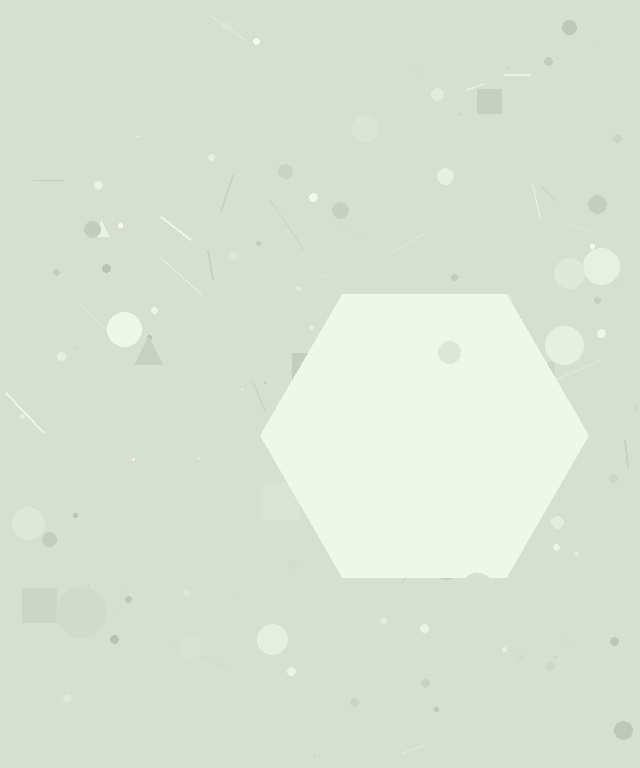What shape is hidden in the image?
A hexagon is hidden in the image.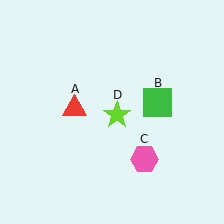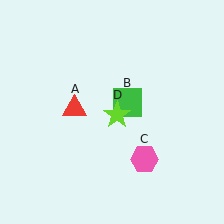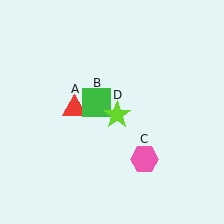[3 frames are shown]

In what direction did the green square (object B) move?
The green square (object B) moved left.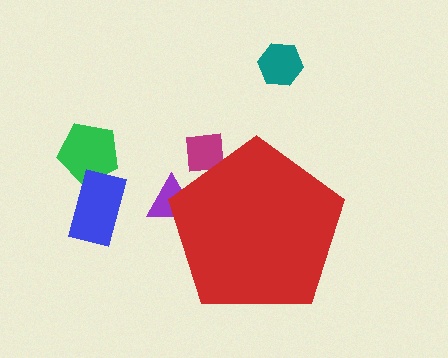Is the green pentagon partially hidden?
No, the green pentagon is fully visible.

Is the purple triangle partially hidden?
Yes, the purple triangle is partially hidden behind the red pentagon.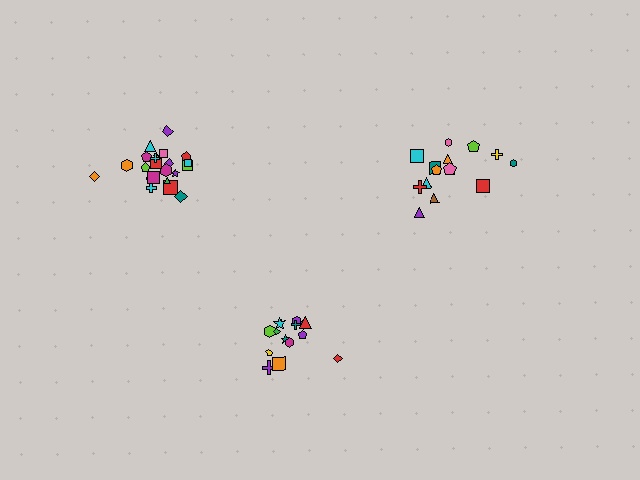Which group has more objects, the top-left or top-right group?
The top-left group.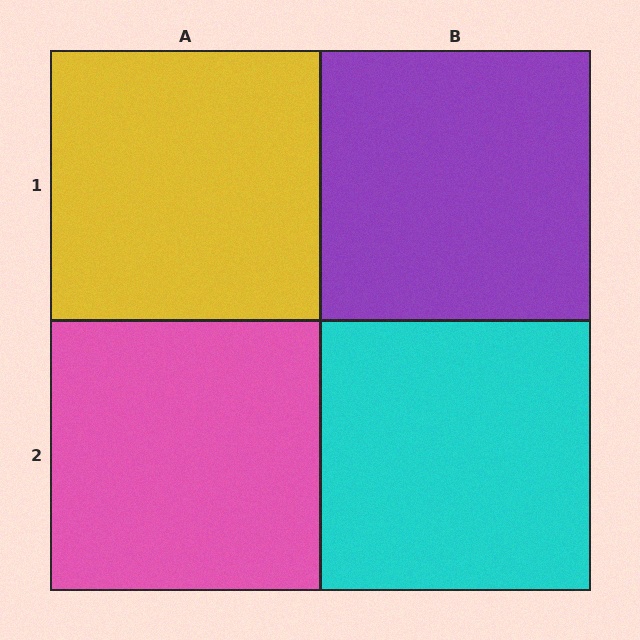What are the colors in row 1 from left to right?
Yellow, purple.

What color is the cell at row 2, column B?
Cyan.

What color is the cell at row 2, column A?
Pink.